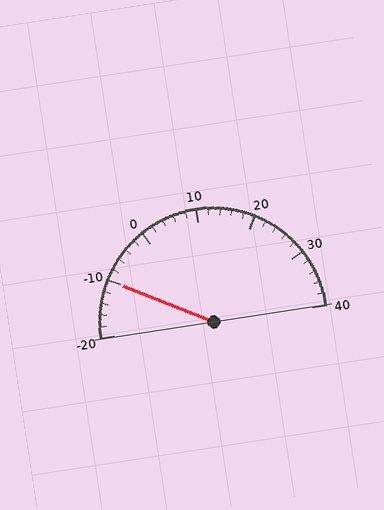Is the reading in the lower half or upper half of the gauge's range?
The reading is in the lower half of the range (-20 to 40).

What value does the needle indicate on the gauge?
The needle indicates approximately -10.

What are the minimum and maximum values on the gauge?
The gauge ranges from -20 to 40.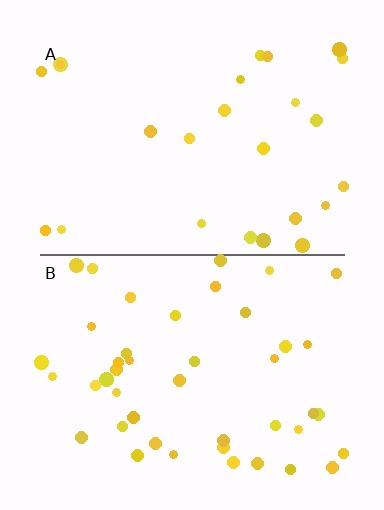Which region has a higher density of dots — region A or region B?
B (the bottom).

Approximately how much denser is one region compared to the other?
Approximately 1.8× — region B over region A.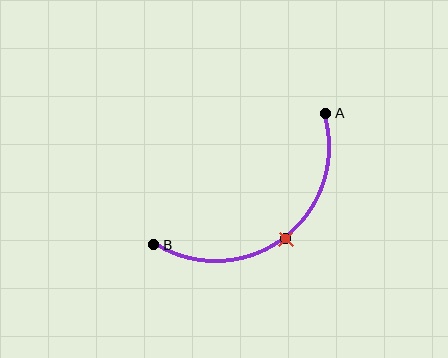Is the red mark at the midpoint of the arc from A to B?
Yes. The red mark lies on the arc at equal arc-length from both A and B — it is the arc midpoint.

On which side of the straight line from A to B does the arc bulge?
The arc bulges below and to the right of the straight line connecting A and B.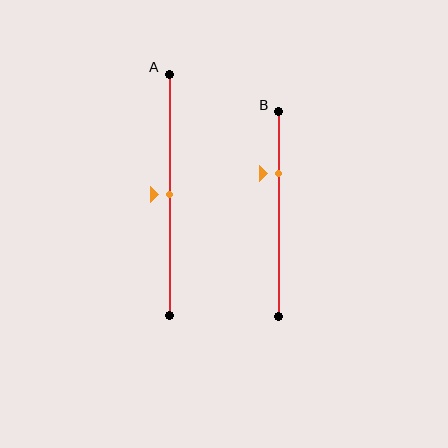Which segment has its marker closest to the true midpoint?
Segment A has its marker closest to the true midpoint.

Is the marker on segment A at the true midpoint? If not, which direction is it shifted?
Yes, the marker on segment A is at the true midpoint.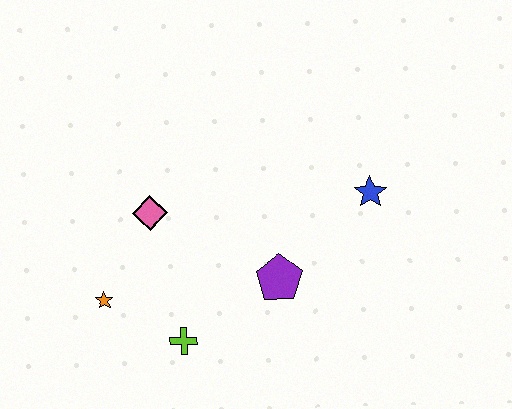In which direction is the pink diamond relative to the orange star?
The pink diamond is above the orange star.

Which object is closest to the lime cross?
The orange star is closest to the lime cross.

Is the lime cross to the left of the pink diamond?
No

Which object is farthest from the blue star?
The orange star is farthest from the blue star.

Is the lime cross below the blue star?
Yes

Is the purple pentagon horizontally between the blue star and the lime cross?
Yes